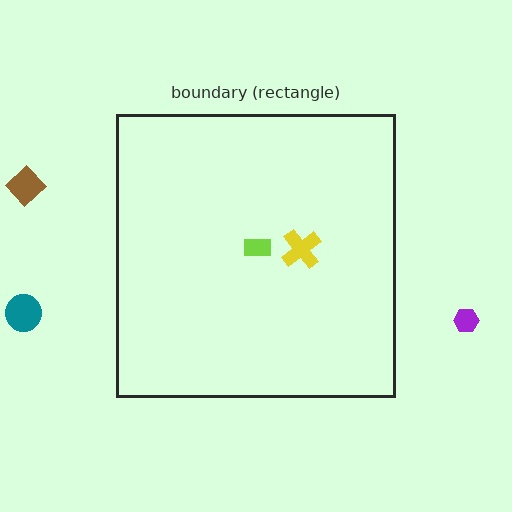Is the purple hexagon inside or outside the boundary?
Outside.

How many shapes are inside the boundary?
2 inside, 3 outside.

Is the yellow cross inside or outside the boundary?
Inside.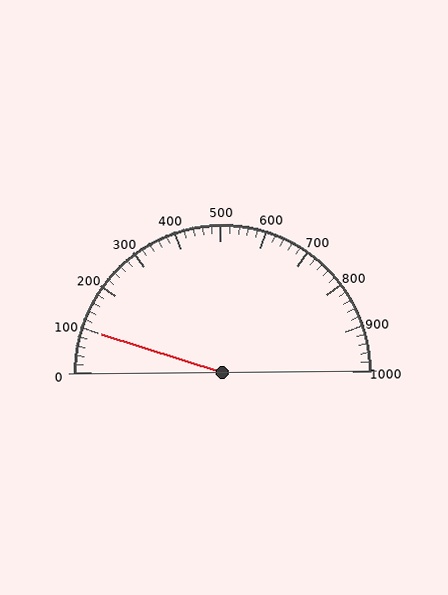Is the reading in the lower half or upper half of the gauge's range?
The reading is in the lower half of the range (0 to 1000).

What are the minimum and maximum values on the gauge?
The gauge ranges from 0 to 1000.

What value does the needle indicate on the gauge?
The needle indicates approximately 100.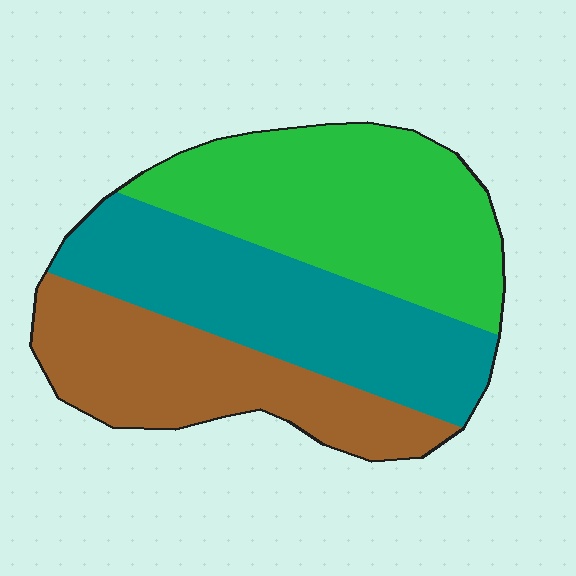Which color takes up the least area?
Brown, at roughly 30%.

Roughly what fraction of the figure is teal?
Teal covers 35% of the figure.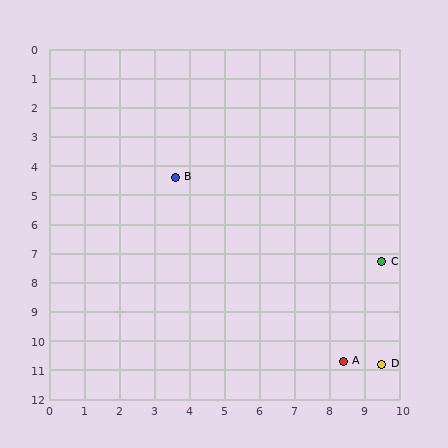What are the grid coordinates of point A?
Point A is at approximately (8.4, 10.7).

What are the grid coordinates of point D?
Point D is at approximately (9.5, 10.8).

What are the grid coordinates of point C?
Point C is at approximately (9.5, 7.3).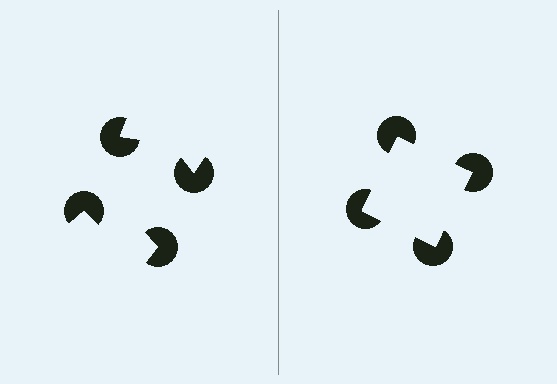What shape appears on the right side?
An illusory square.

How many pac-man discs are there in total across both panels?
8 — 4 on each side.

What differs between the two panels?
The pac-man discs are positioned identically on both sides; only the wedge orientations differ. On the right they align to a square; on the left they are misaligned.